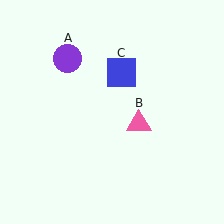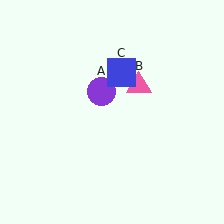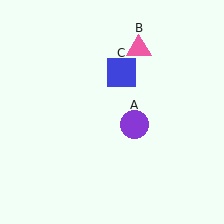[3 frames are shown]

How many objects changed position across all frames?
2 objects changed position: purple circle (object A), pink triangle (object B).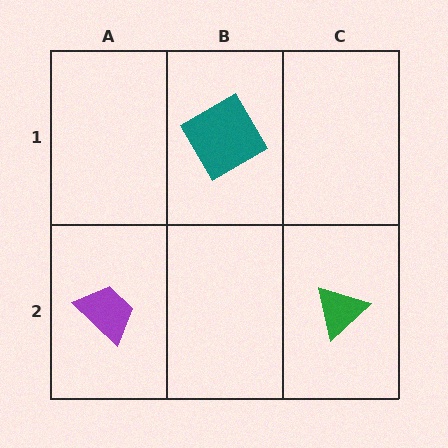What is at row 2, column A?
A purple trapezoid.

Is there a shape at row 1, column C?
No, that cell is empty.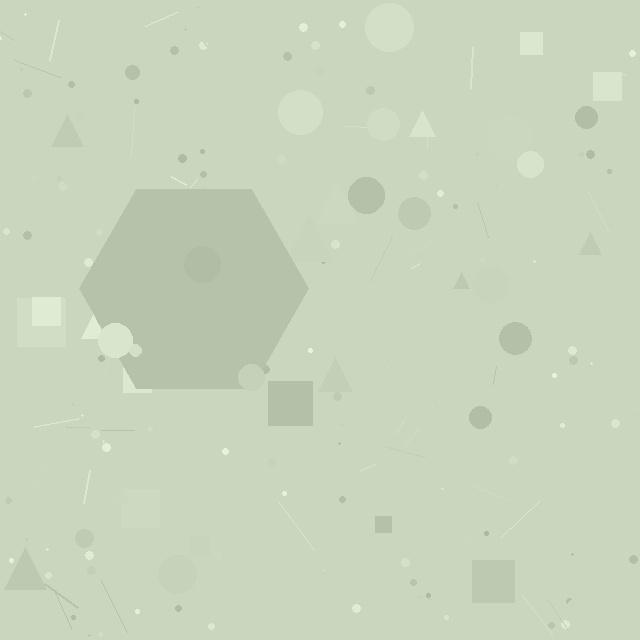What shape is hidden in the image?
A hexagon is hidden in the image.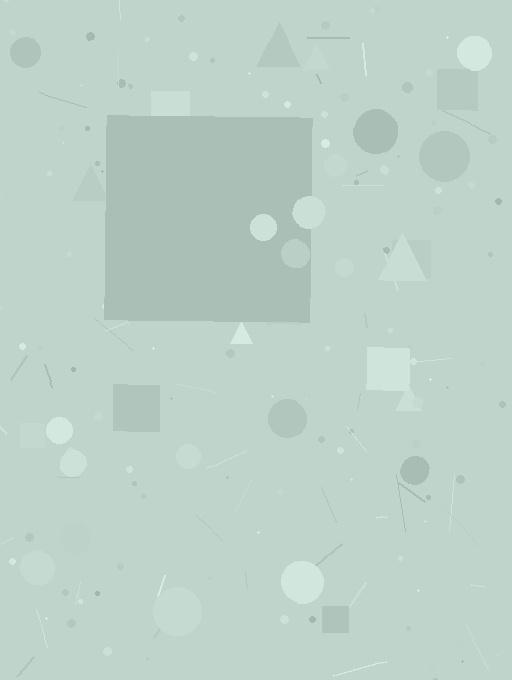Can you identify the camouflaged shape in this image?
The camouflaged shape is a square.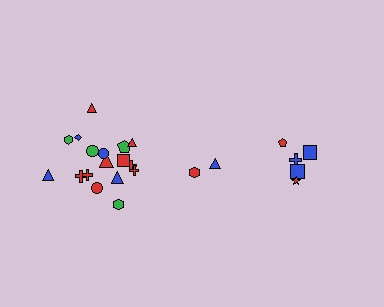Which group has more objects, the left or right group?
The left group.